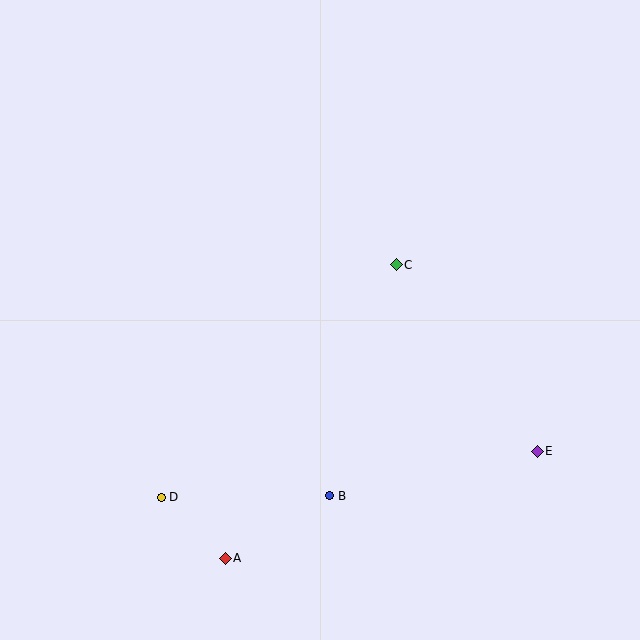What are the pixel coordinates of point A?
Point A is at (225, 558).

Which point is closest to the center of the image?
Point C at (396, 265) is closest to the center.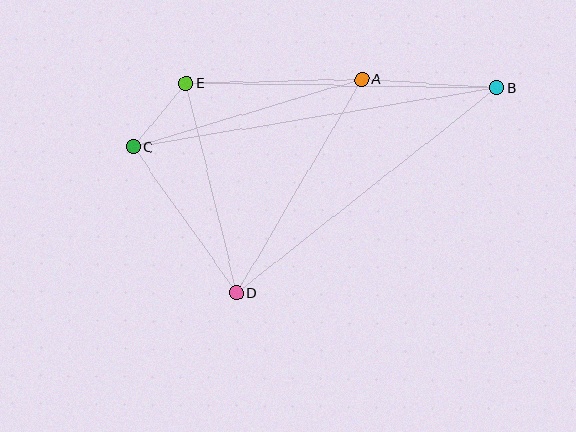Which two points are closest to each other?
Points C and E are closest to each other.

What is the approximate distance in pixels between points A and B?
The distance between A and B is approximately 136 pixels.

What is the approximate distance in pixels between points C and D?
The distance between C and D is approximately 179 pixels.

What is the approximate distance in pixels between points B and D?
The distance between B and D is approximately 332 pixels.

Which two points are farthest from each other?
Points B and C are farthest from each other.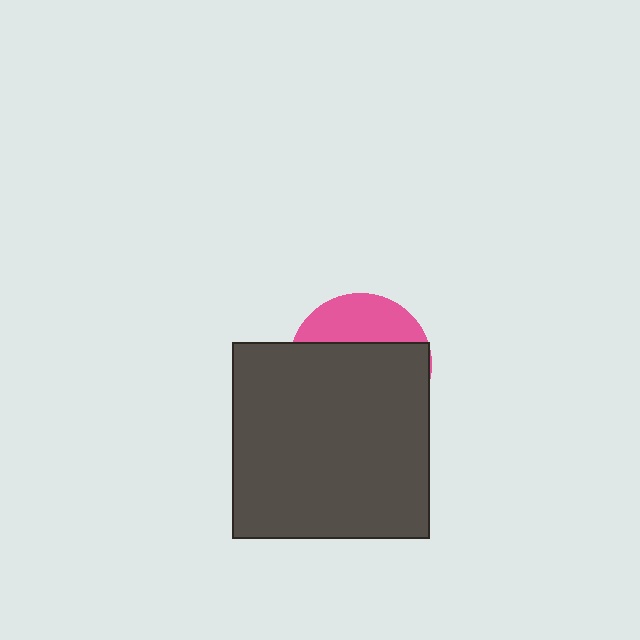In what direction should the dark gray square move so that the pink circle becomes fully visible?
The dark gray square should move down. That is the shortest direction to clear the overlap and leave the pink circle fully visible.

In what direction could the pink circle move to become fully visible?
The pink circle could move up. That would shift it out from behind the dark gray square entirely.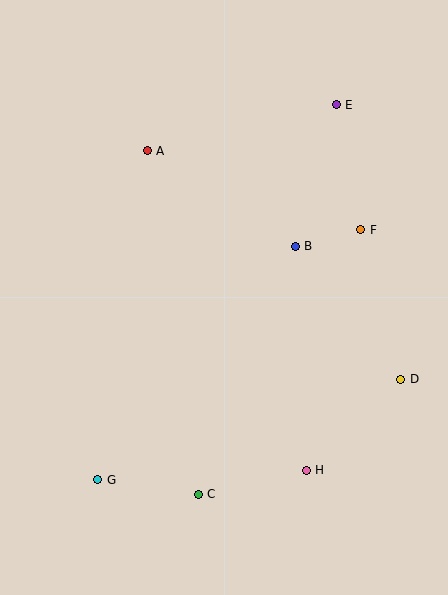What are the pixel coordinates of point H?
Point H is at (306, 470).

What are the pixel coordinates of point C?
Point C is at (198, 494).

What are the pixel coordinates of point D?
Point D is at (401, 380).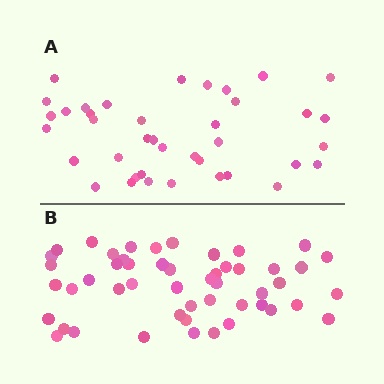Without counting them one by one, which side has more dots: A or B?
Region B (the bottom region) has more dots.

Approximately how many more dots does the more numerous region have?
Region B has roughly 12 or so more dots than region A.